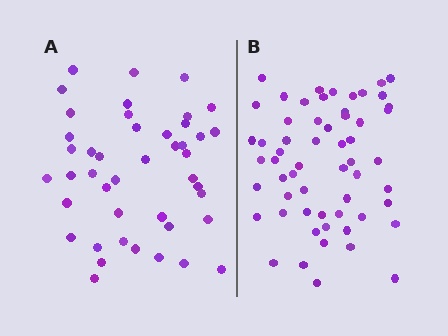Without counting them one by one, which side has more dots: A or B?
Region B (the right region) has more dots.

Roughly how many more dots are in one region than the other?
Region B has approximately 15 more dots than region A.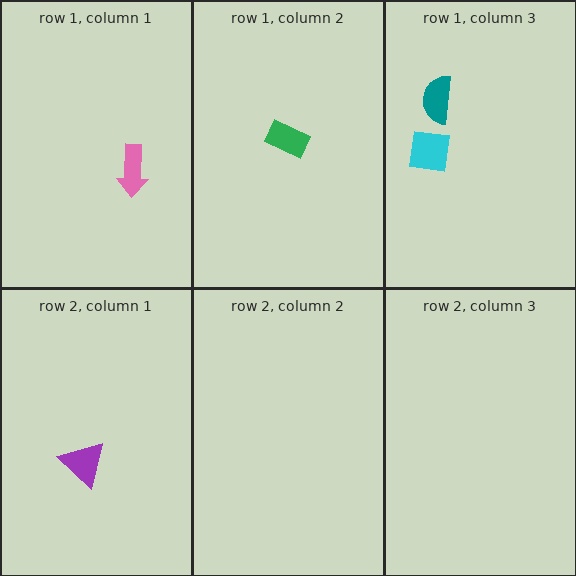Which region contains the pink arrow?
The row 1, column 1 region.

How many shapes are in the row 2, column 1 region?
1.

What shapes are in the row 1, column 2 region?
The green rectangle.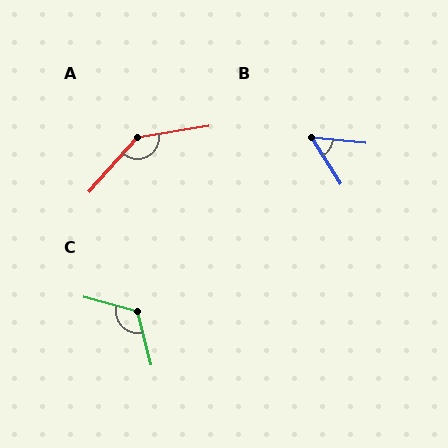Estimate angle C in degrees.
Approximately 119 degrees.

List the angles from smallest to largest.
B (51°), C (119°), A (141°).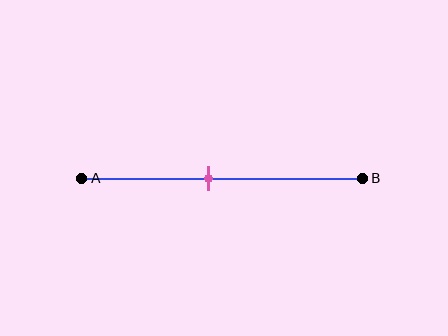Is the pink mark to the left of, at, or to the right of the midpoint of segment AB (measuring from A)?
The pink mark is to the left of the midpoint of segment AB.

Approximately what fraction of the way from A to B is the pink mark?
The pink mark is approximately 45% of the way from A to B.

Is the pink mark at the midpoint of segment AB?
No, the mark is at about 45% from A, not at the 50% midpoint.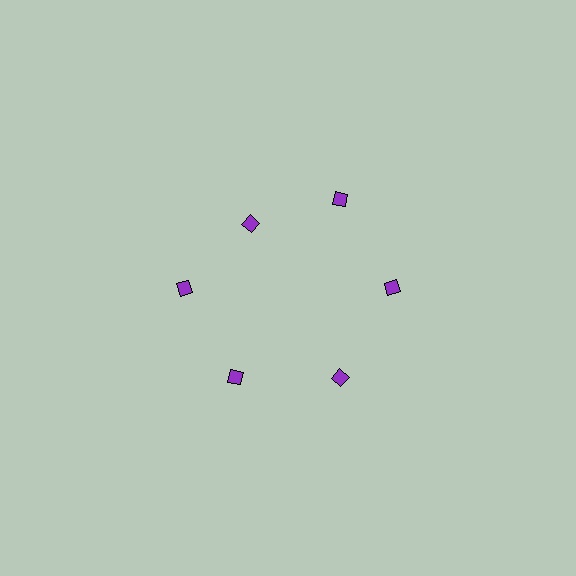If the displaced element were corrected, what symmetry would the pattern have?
It would have 6-fold rotational symmetry — the pattern would map onto itself every 60 degrees.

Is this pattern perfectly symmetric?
No. The 6 purple diamonds are arranged in a ring, but one element near the 11 o'clock position is pulled inward toward the center, breaking the 6-fold rotational symmetry.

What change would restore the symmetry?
The symmetry would be restored by moving it outward, back onto the ring so that all 6 diamonds sit at equal angles and equal distance from the center.